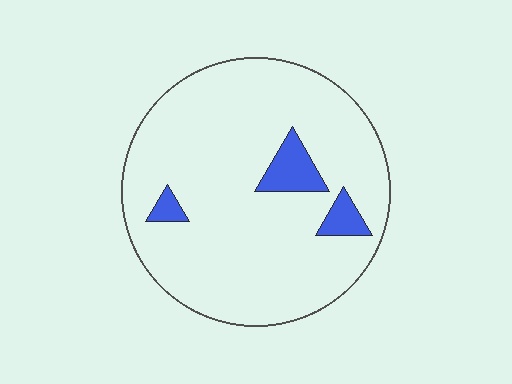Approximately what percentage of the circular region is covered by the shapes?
Approximately 10%.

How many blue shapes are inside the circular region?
3.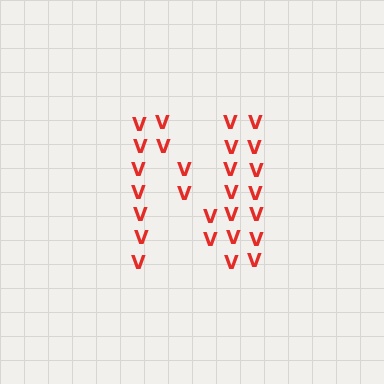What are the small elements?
The small elements are letter V's.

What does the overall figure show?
The overall figure shows the letter N.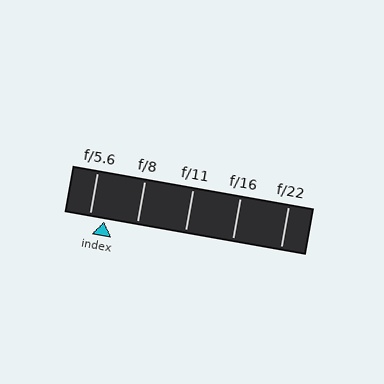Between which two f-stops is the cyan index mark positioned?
The index mark is between f/5.6 and f/8.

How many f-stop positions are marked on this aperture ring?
There are 5 f-stop positions marked.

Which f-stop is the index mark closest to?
The index mark is closest to f/5.6.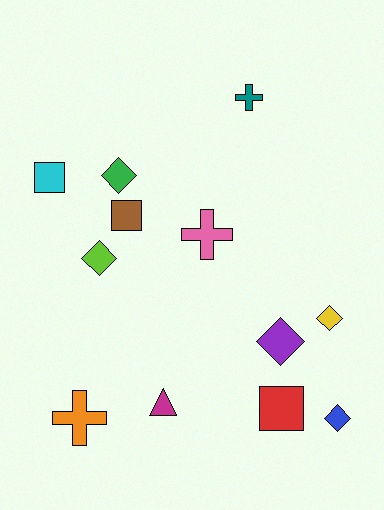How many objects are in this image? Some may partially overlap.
There are 12 objects.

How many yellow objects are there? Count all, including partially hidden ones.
There is 1 yellow object.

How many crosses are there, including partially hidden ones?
There are 3 crosses.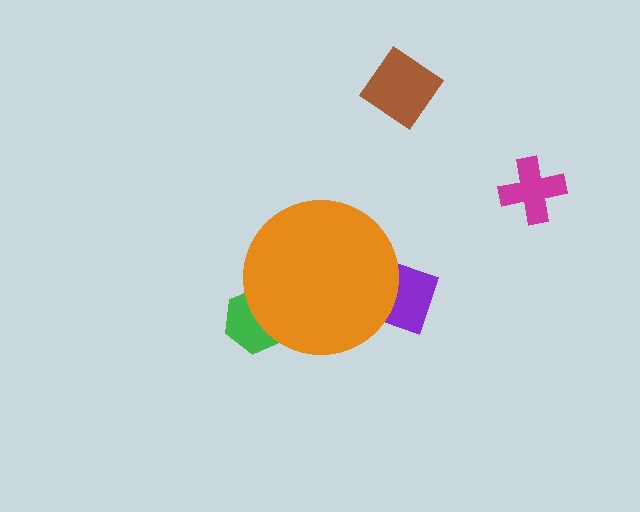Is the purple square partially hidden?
Yes, the purple square is partially hidden behind the orange circle.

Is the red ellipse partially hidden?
Yes, the red ellipse is partially hidden behind the orange circle.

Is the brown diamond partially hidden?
No, the brown diamond is fully visible.